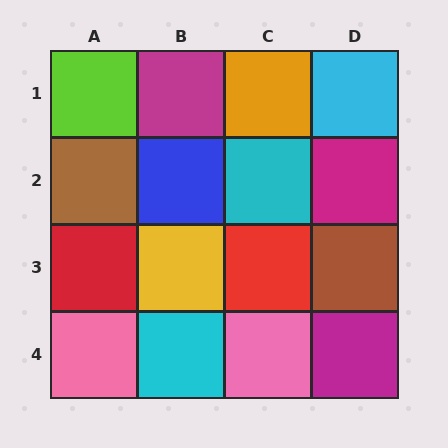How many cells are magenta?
3 cells are magenta.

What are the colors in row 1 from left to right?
Lime, magenta, orange, cyan.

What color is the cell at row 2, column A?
Brown.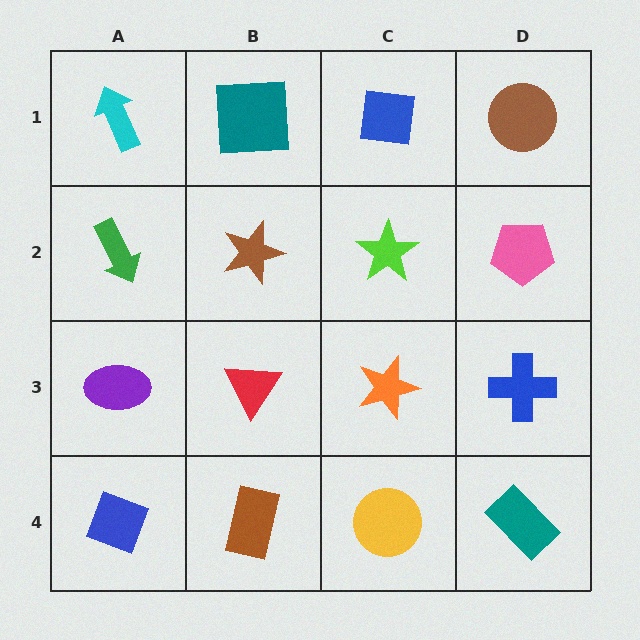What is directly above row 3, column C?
A lime star.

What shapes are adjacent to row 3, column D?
A pink pentagon (row 2, column D), a teal rectangle (row 4, column D), an orange star (row 3, column C).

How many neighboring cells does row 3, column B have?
4.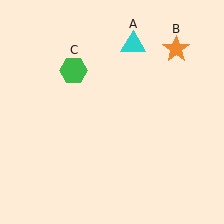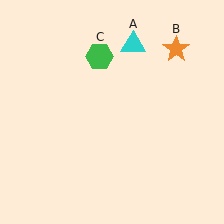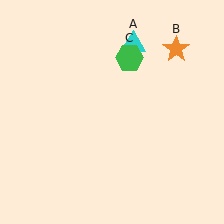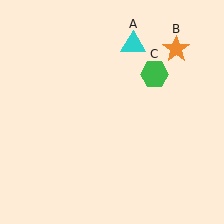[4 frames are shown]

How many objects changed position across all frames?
1 object changed position: green hexagon (object C).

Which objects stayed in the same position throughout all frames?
Cyan triangle (object A) and orange star (object B) remained stationary.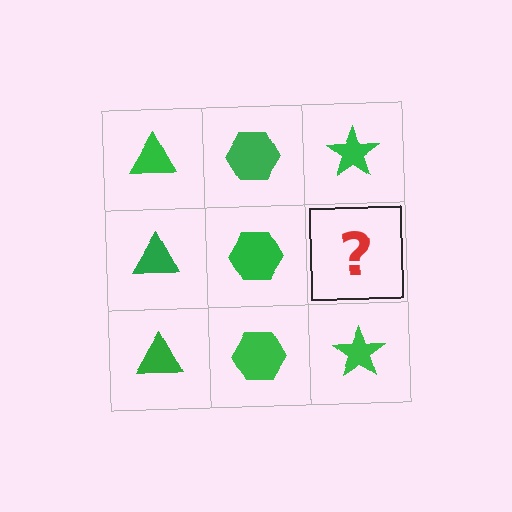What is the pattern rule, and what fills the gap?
The rule is that each column has a consistent shape. The gap should be filled with a green star.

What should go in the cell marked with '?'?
The missing cell should contain a green star.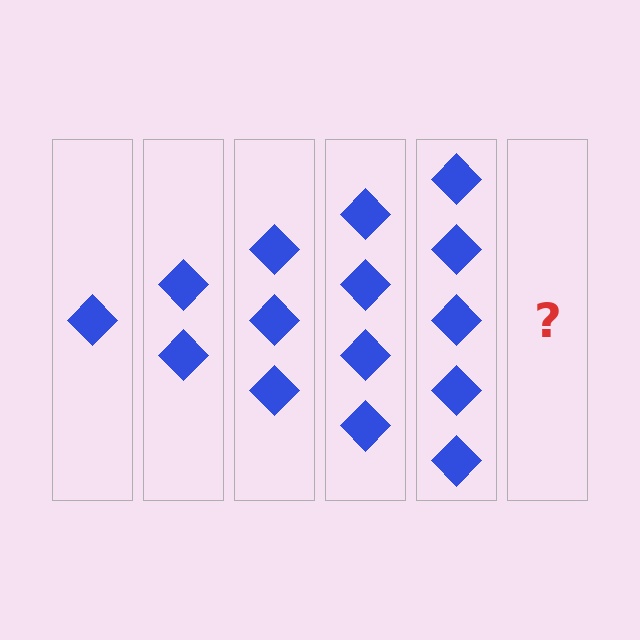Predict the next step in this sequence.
The next step is 6 diamonds.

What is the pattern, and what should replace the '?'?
The pattern is that each step adds one more diamond. The '?' should be 6 diamonds.